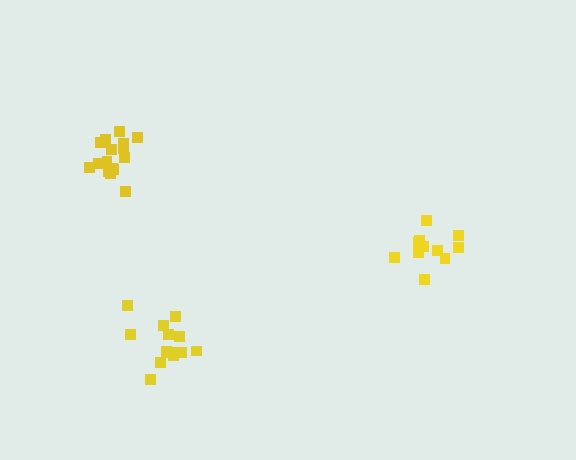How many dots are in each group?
Group 1: 16 dots, Group 2: 13 dots, Group 3: 11 dots (40 total).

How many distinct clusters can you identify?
There are 3 distinct clusters.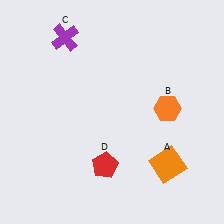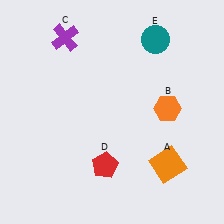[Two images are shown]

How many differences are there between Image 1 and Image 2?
There is 1 difference between the two images.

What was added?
A teal circle (E) was added in Image 2.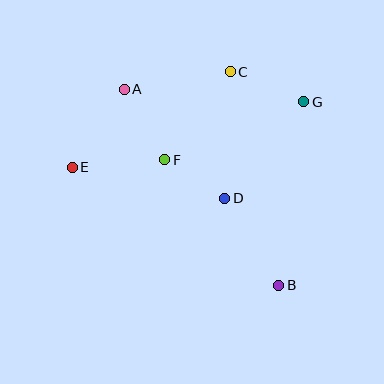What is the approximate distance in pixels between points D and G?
The distance between D and G is approximately 125 pixels.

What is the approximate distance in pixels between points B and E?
The distance between B and E is approximately 238 pixels.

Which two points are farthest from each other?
Points A and B are farthest from each other.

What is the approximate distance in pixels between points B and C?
The distance between B and C is approximately 219 pixels.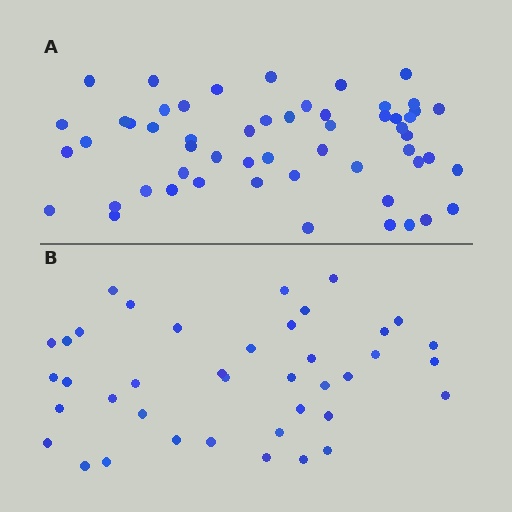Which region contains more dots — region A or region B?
Region A (the top region) has more dots.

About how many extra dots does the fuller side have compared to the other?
Region A has approximately 15 more dots than region B.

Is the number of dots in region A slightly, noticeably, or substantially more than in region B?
Region A has noticeably more, but not dramatically so. The ratio is roughly 1.4 to 1.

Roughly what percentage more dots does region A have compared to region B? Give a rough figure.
About 40% more.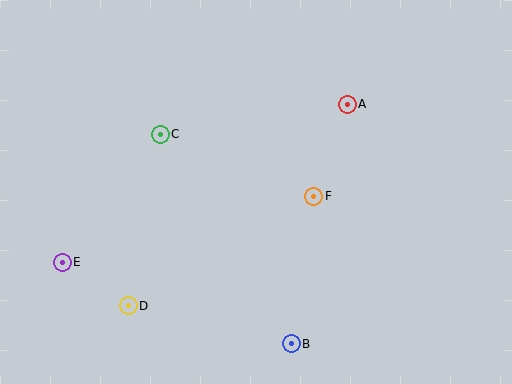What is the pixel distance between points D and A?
The distance between D and A is 298 pixels.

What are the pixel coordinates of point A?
Point A is at (347, 104).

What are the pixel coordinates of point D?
Point D is at (128, 306).